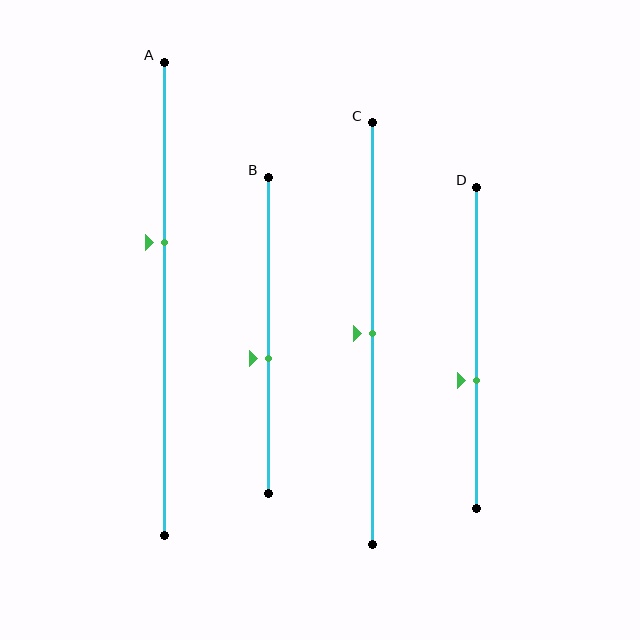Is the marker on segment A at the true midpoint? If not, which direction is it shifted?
No, the marker on segment A is shifted upward by about 12% of the segment length.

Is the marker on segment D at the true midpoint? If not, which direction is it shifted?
No, the marker on segment D is shifted downward by about 10% of the segment length.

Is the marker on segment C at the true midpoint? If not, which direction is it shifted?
Yes, the marker on segment C is at the true midpoint.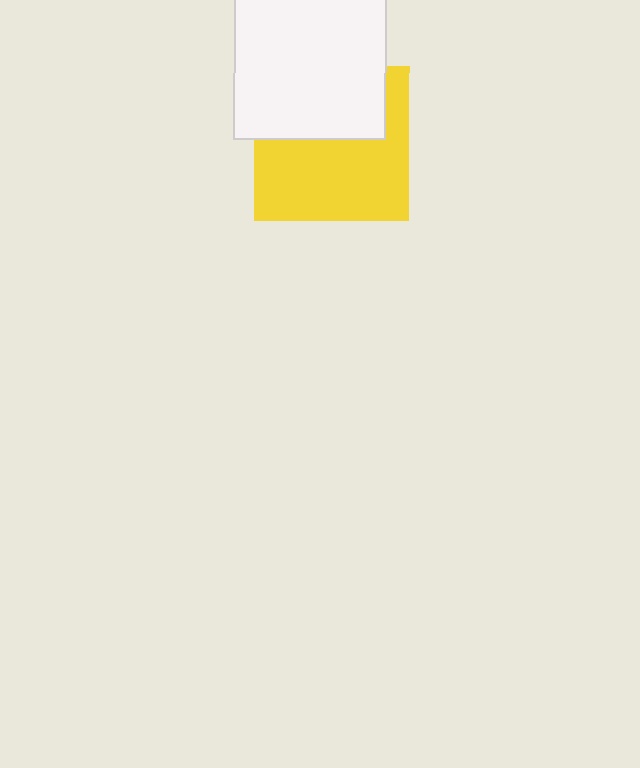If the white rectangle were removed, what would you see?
You would see the complete yellow square.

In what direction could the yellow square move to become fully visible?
The yellow square could move down. That would shift it out from behind the white rectangle entirely.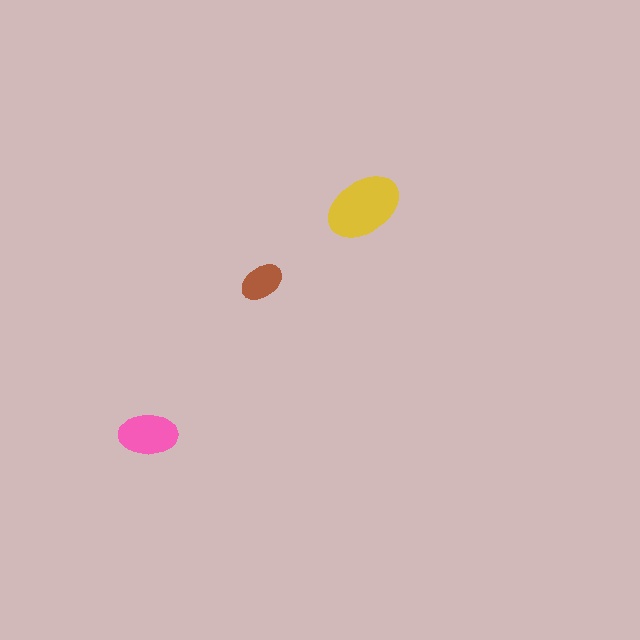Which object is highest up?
The yellow ellipse is topmost.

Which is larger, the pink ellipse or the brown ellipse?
The pink one.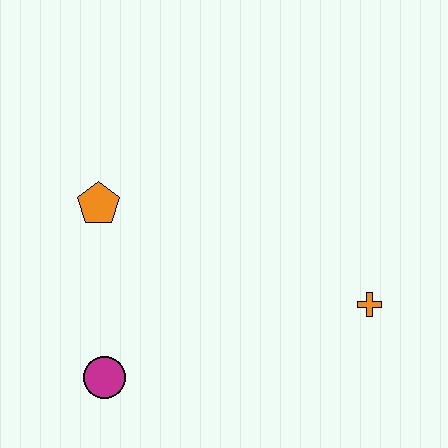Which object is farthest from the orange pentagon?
The orange cross is farthest from the orange pentagon.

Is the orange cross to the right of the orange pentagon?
Yes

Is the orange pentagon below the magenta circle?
No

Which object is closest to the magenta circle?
The orange pentagon is closest to the magenta circle.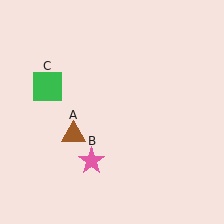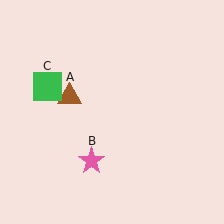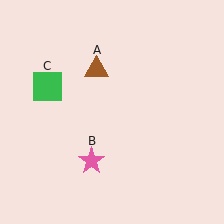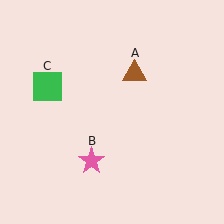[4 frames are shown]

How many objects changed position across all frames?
1 object changed position: brown triangle (object A).